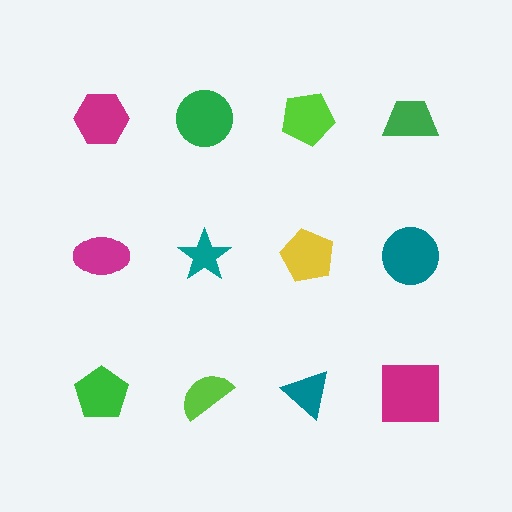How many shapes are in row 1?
4 shapes.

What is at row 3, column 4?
A magenta square.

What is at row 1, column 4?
A green trapezoid.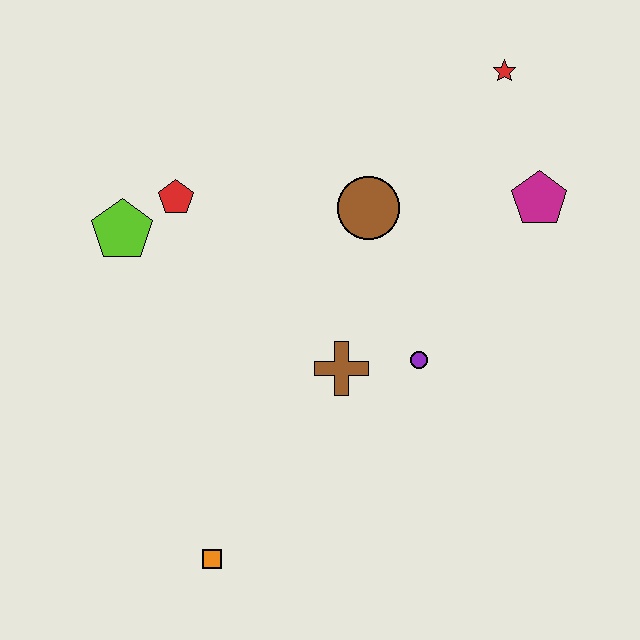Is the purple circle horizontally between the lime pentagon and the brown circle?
No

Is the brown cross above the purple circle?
No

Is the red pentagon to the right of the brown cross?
No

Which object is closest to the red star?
The magenta pentagon is closest to the red star.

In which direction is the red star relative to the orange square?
The red star is above the orange square.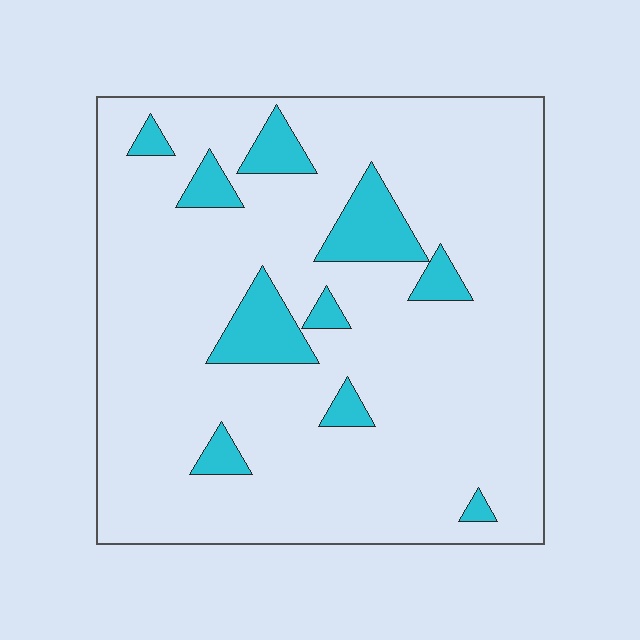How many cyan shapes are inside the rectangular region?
10.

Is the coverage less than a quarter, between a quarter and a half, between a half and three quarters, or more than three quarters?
Less than a quarter.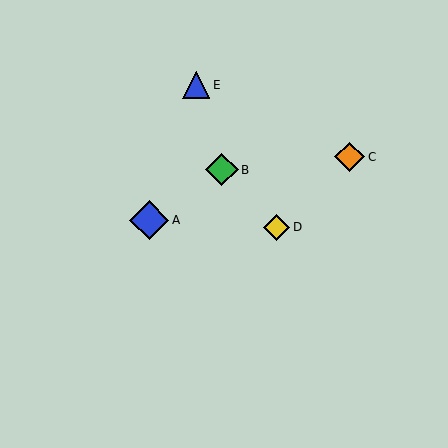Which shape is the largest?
The blue diamond (labeled A) is the largest.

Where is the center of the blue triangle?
The center of the blue triangle is at (196, 85).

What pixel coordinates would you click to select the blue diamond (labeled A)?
Click at (149, 220) to select the blue diamond A.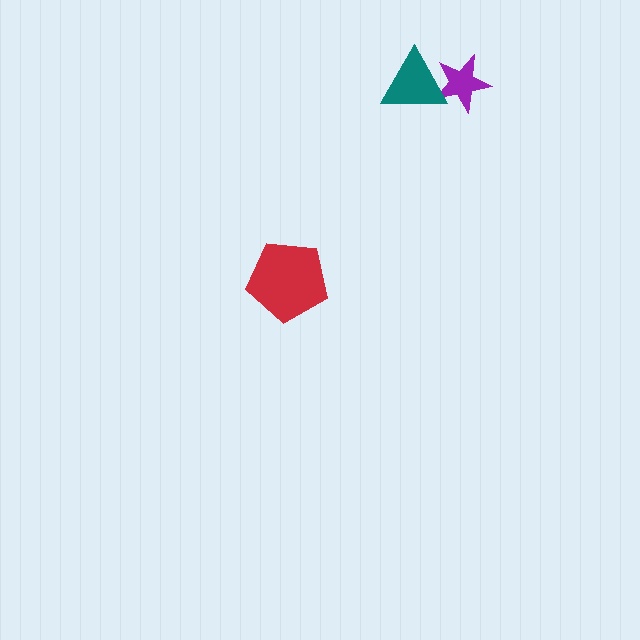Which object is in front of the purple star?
The teal triangle is in front of the purple star.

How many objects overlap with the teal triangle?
1 object overlaps with the teal triangle.